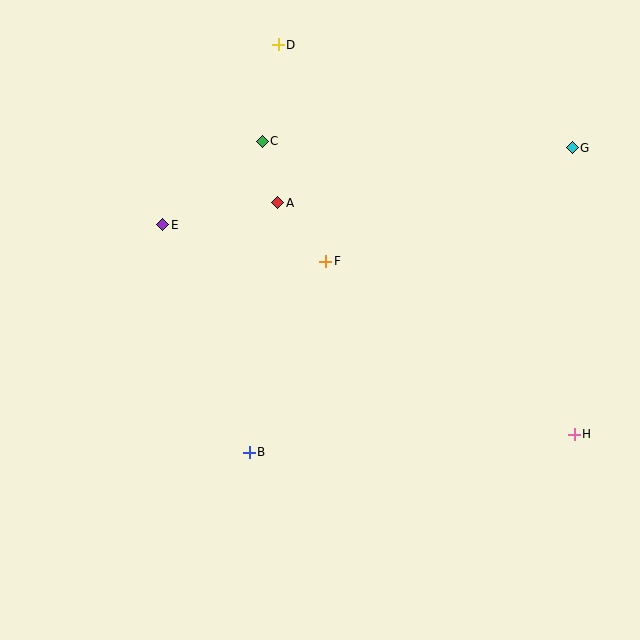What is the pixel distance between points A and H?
The distance between A and H is 376 pixels.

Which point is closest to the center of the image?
Point F at (326, 261) is closest to the center.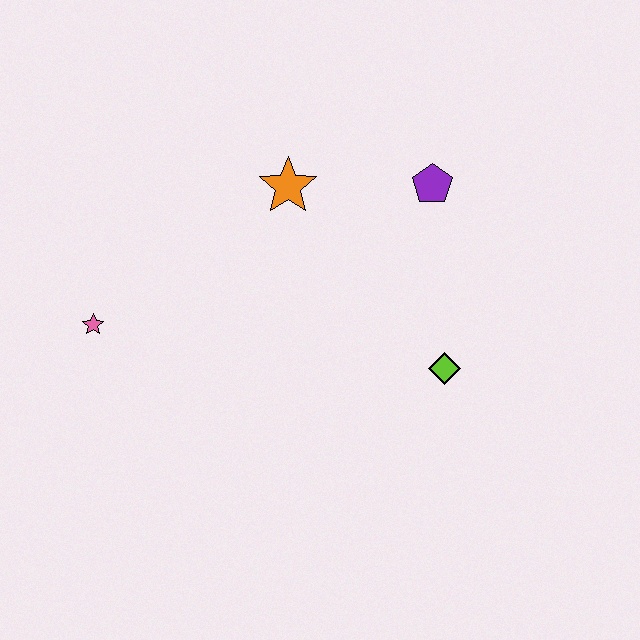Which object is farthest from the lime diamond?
The pink star is farthest from the lime diamond.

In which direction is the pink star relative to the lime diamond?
The pink star is to the left of the lime diamond.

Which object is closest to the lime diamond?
The purple pentagon is closest to the lime diamond.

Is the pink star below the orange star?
Yes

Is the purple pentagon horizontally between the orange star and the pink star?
No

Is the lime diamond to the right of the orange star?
Yes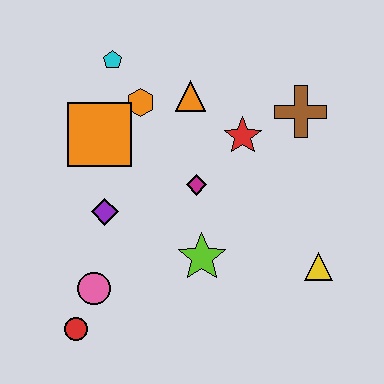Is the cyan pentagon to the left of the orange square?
No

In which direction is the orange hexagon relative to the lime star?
The orange hexagon is above the lime star.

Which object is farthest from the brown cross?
The red circle is farthest from the brown cross.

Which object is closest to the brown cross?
The red star is closest to the brown cross.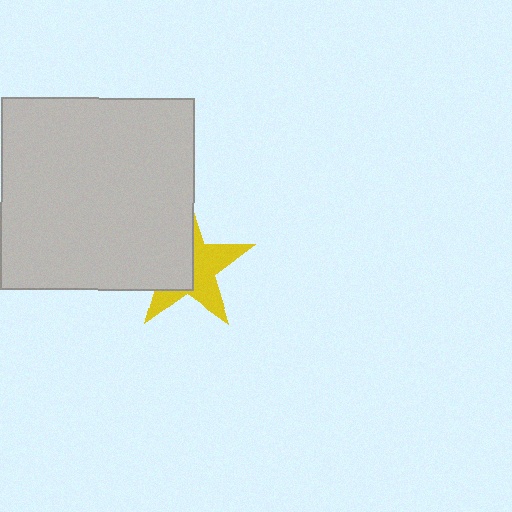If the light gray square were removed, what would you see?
You would see the complete yellow star.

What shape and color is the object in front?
The object in front is a light gray square.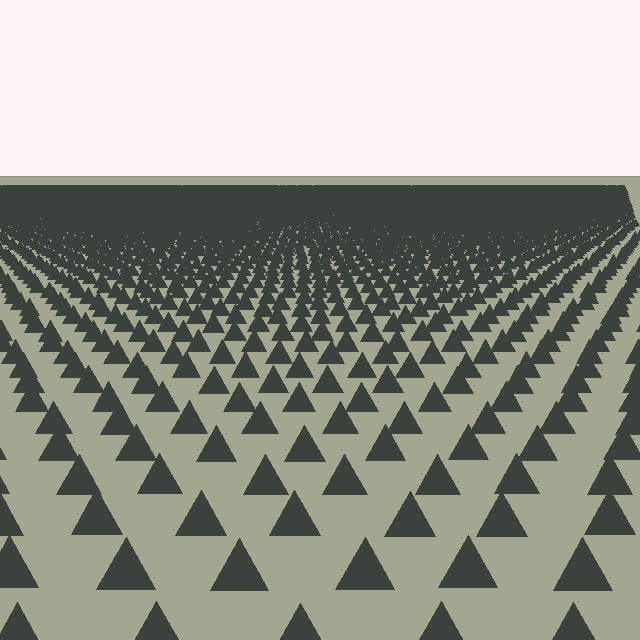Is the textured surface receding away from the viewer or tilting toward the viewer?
The surface is receding away from the viewer. Texture elements get smaller and denser toward the top.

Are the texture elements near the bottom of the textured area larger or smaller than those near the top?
Larger. Near the bottom, elements are closer to the viewer and appear at a bigger on-screen size.